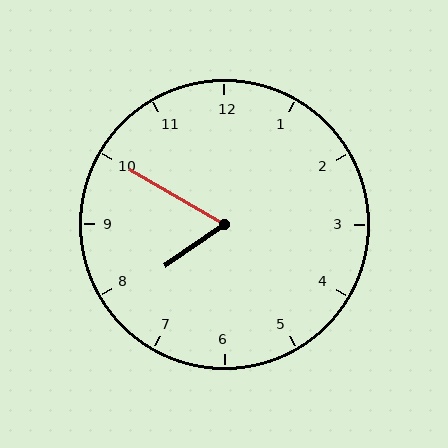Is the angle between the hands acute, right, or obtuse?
It is acute.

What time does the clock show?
7:50.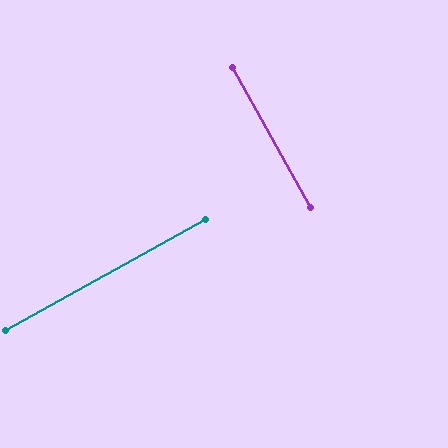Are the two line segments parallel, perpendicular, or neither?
Perpendicular — they meet at approximately 90°.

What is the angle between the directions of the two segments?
Approximately 90 degrees.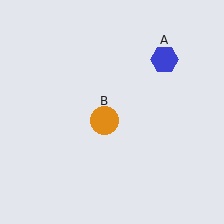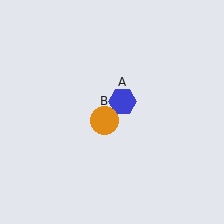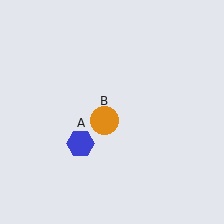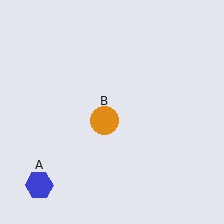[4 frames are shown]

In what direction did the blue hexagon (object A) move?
The blue hexagon (object A) moved down and to the left.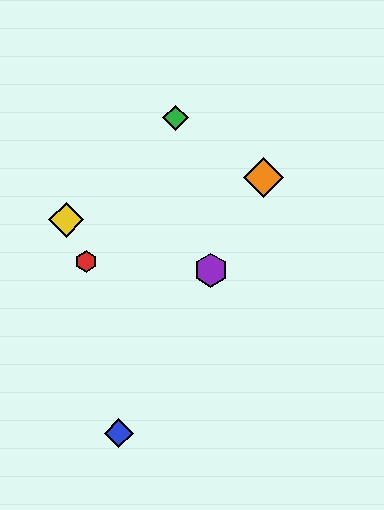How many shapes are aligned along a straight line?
3 shapes (the blue diamond, the purple hexagon, the orange diamond) are aligned along a straight line.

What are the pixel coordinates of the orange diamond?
The orange diamond is at (263, 177).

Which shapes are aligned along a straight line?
The blue diamond, the purple hexagon, the orange diamond are aligned along a straight line.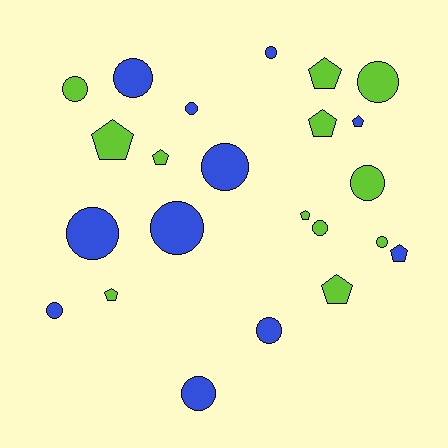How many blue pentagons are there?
There are 2 blue pentagons.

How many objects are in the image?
There are 23 objects.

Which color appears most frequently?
Lime, with 12 objects.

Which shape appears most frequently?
Circle, with 14 objects.